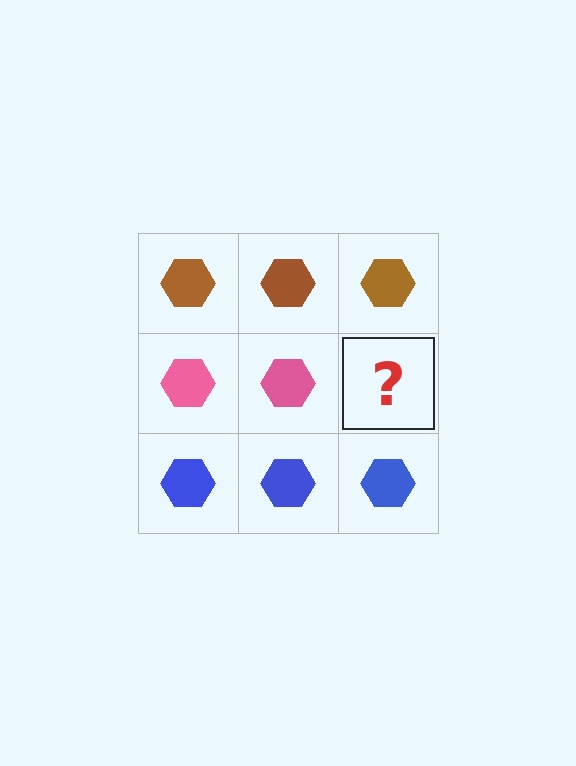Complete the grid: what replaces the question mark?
The question mark should be replaced with a pink hexagon.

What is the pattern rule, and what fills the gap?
The rule is that each row has a consistent color. The gap should be filled with a pink hexagon.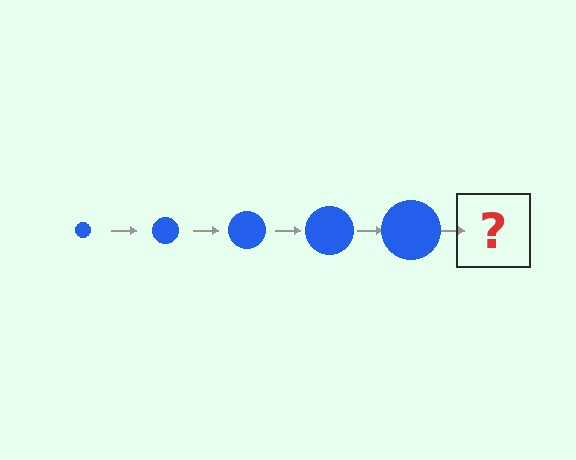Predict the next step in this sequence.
The next step is a blue circle, larger than the previous one.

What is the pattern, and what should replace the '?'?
The pattern is that the circle gets progressively larger each step. The '?' should be a blue circle, larger than the previous one.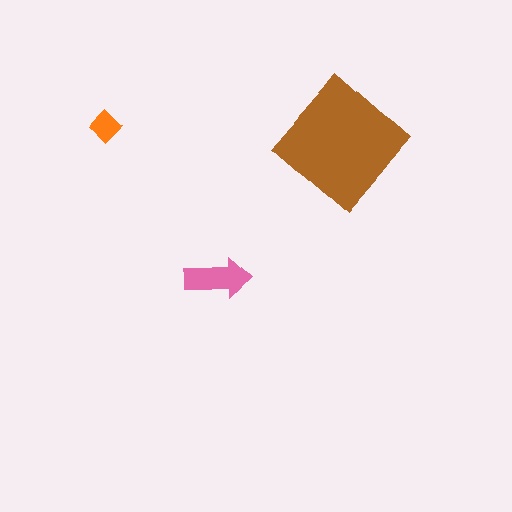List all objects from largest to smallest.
The brown diamond, the pink arrow, the orange diamond.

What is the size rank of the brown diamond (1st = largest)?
1st.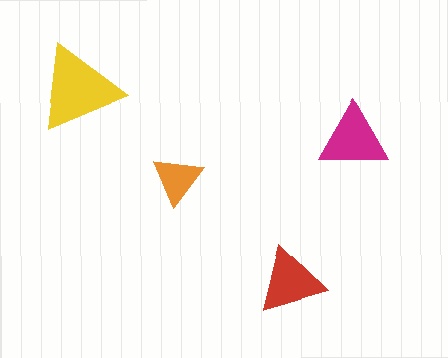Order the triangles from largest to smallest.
the yellow one, the magenta one, the red one, the orange one.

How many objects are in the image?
There are 4 objects in the image.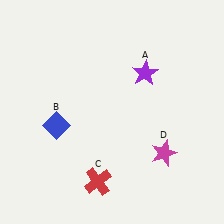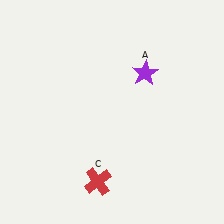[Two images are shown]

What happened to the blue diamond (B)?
The blue diamond (B) was removed in Image 2. It was in the bottom-left area of Image 1.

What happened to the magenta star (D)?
The magenta star (D) was removed in Image 2. It was in the bottom-right area of Image 1.